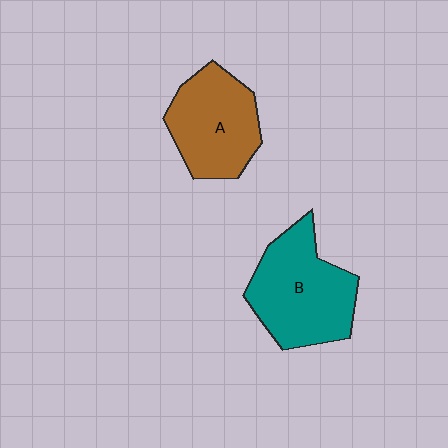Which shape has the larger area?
Shape B (teal).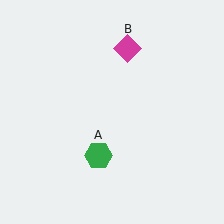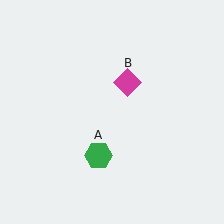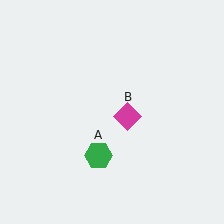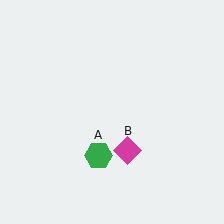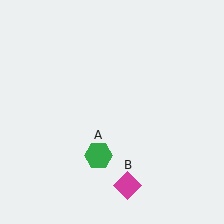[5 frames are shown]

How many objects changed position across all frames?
1 object changed position: magenta diamond (object B).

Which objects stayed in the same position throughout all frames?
Green hexagon (object A) remained stationary.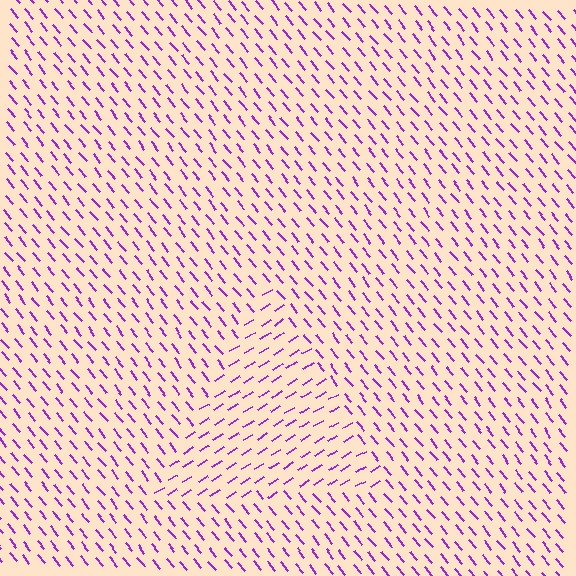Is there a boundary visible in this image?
Yes, there is a texture boundary formed by a change in line orientation.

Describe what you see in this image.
The image is filled with small purple line segments. A triangle region in the image has lines oriented differently from the surrounding lines, creating a visible texture boundary.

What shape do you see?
I see a triangle.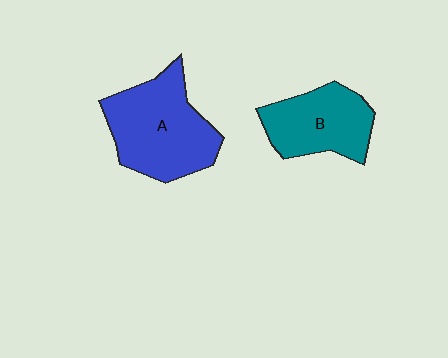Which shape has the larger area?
Shape A (blue).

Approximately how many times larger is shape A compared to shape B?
Approximately 1.4 times.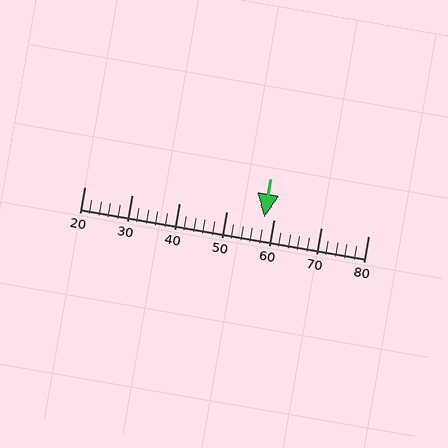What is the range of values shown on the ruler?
The ruler shows values from 20 to 80.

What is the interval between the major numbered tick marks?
The major tick marks are spaced 10 units apart.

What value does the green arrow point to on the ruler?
The green arrow points to approximately 58.